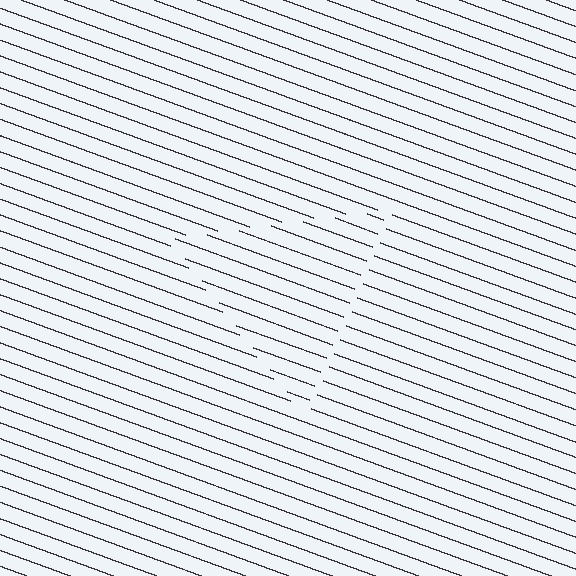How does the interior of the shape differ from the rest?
The interior of the shape contains the same grating, shifted by half a period — the contour is defined by the phase discontinuity where line-ends from the inner and outer gratings abut.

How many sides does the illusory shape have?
3 sides — the line-ends trace a triangle.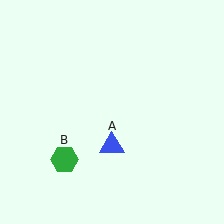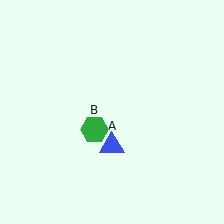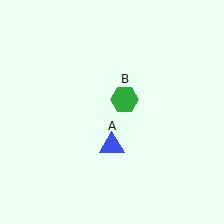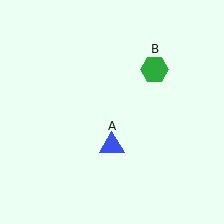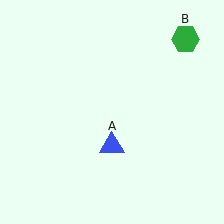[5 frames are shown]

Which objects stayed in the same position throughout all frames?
Blue triangle (object A) remained stationary.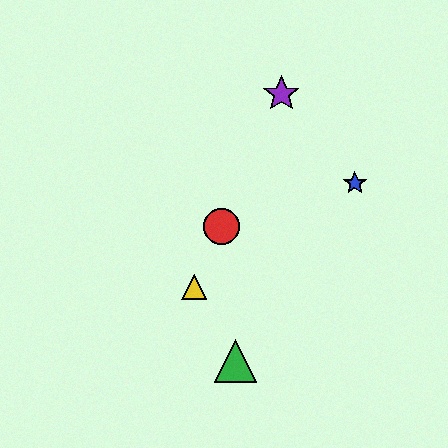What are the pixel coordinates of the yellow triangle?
The yellow triangle is at (194, 287).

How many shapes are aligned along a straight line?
3 shapes (the red circle, the yellow triangle, the purple star) are aligned along a straight line.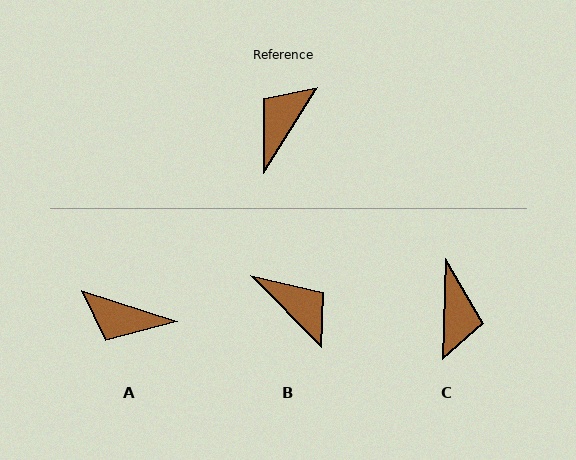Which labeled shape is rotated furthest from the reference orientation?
C, about 150 degrees away.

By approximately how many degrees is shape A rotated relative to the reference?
Approximately 104 degrees counter-clockwise.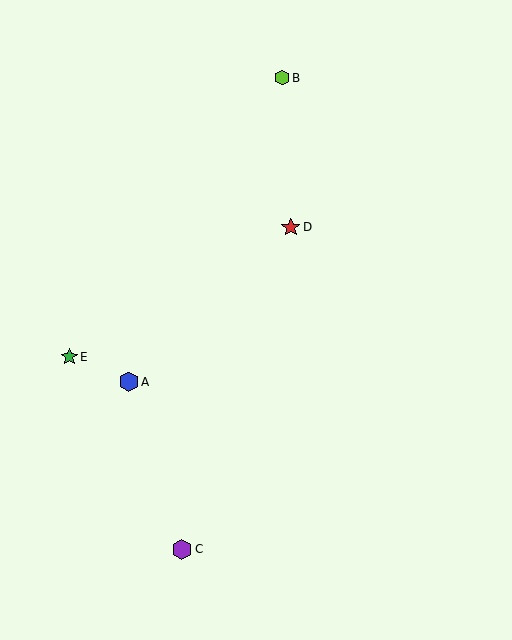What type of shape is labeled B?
Shape B is a lime hexagon.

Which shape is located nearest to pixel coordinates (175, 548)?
The purple hexagon (labeled C) at (182, 549) is nearest to that location.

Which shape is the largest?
The purple hexagon (labeled C) is the largest.